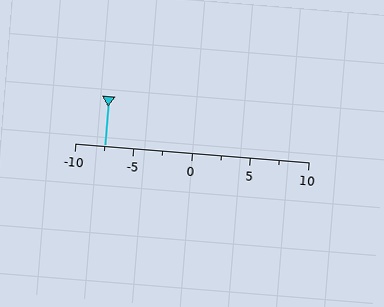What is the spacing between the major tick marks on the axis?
The major ticks are spaced 5 apart.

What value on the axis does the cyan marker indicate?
The marker indicates approximately -7.5.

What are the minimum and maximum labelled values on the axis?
The axis runs from -10 to 10.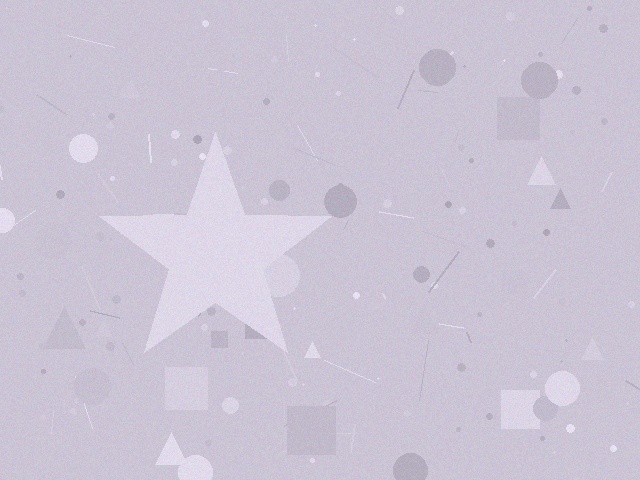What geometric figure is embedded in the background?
A star is embedded in the background.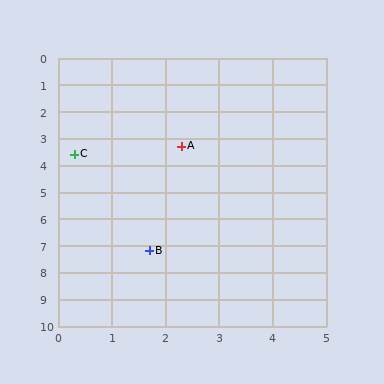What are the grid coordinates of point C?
Point C is at approximately (0.3, 3.6).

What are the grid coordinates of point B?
Point B is at approximately (1.7, 7.2).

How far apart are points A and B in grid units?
Points A and B are about 3.9 grid units apart.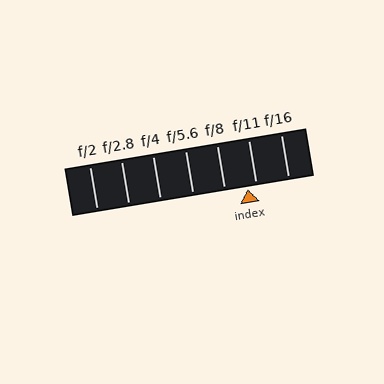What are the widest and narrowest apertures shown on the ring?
The widest aperture shown is f/2 and the narrowest is f/16.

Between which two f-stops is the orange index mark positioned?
The index mark is between f/8 and f/11.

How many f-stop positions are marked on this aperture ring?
There are 7 f-stop positions marked.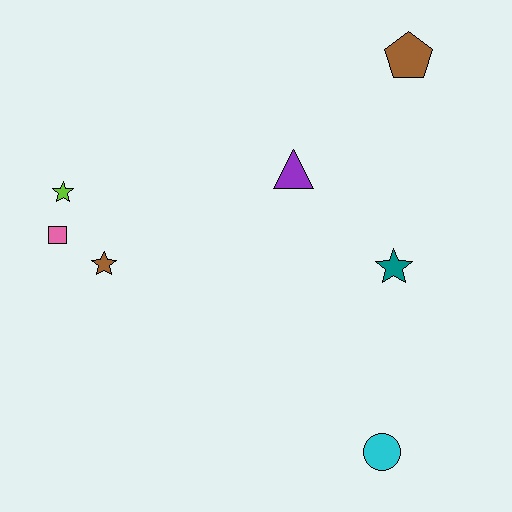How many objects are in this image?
There are 7 objects.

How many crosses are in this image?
There are no crosses.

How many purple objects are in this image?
There is 1 purple object.